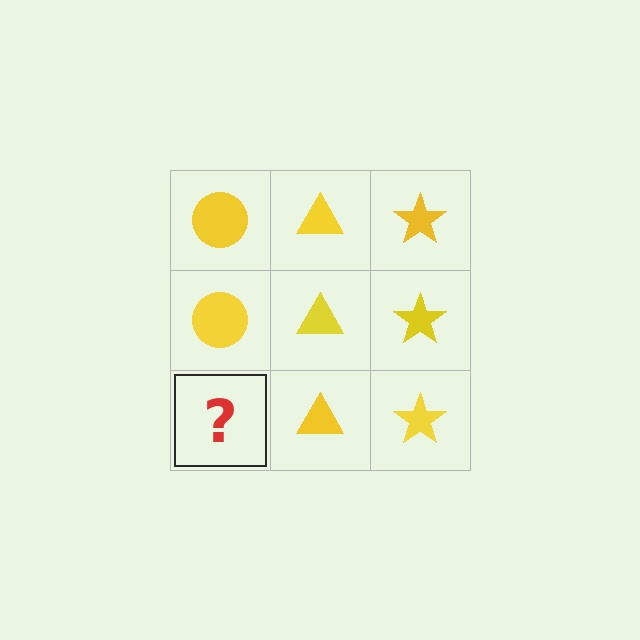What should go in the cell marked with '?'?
The missing cell should contain a yellow circle.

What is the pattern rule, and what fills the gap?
The rule is that each column has a consistent shape. The gap should be filled with a yellow circle.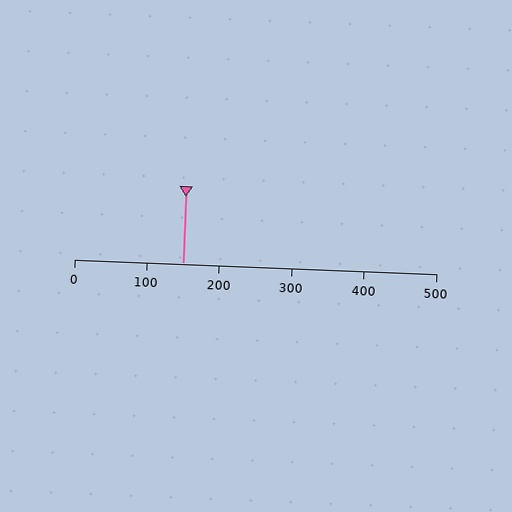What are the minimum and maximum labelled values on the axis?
The axis runs from 0 to 500.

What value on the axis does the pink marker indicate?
The marker indicates approximately 150.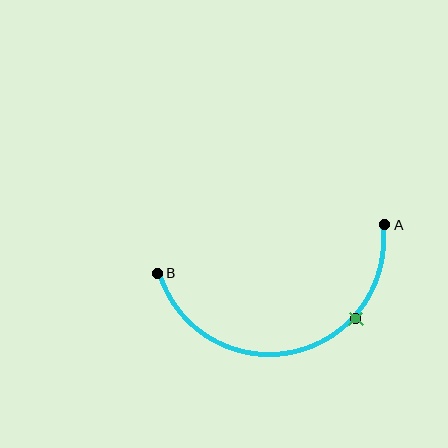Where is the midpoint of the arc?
The arc midpoint is the point on the curve farthest from the straight line joining A and B. It sits below that line.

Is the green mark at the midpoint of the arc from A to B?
No. The green mark lies on the arc but is closer to endpoint A. The arc midpoint would be at the point on the curve equidistant along the arc from both A and B.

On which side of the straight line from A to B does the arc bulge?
The arc bulges below the straight line connecting A and B.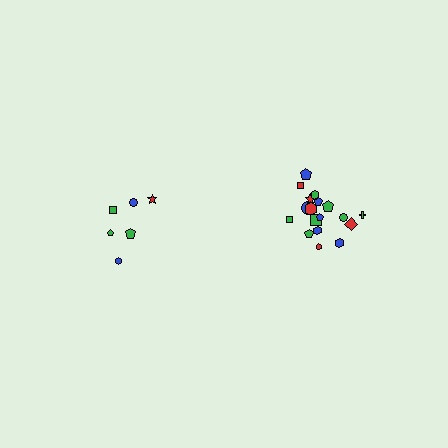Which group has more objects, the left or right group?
The right group.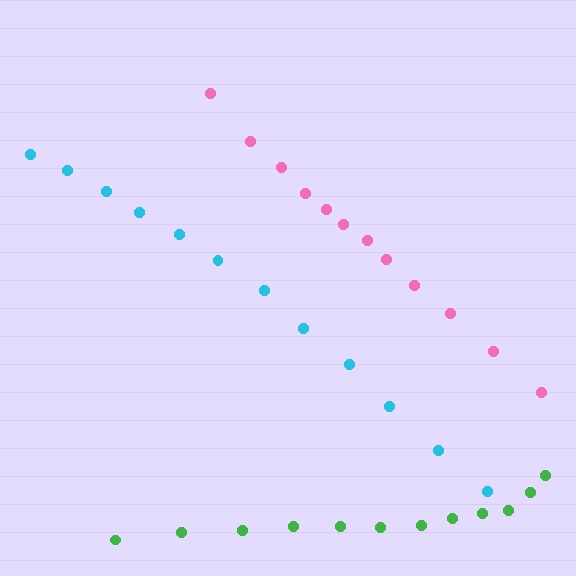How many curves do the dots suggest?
There are 3 distinct paths.